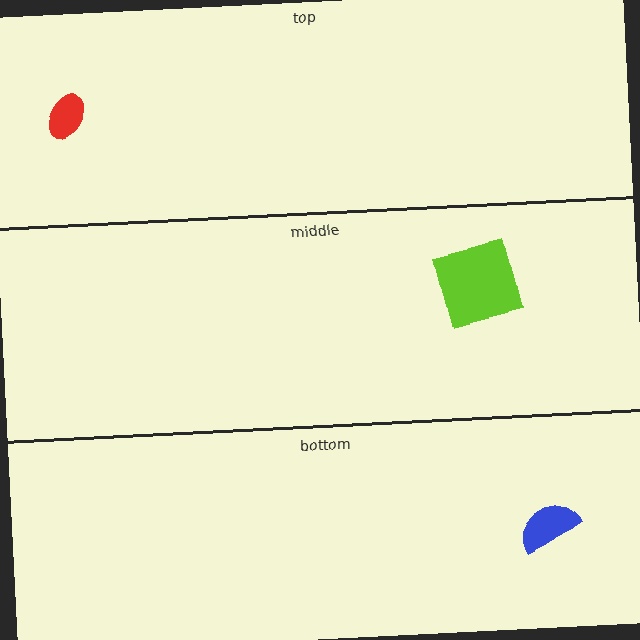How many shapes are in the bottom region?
1.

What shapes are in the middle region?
The lime square.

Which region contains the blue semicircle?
The bottom region.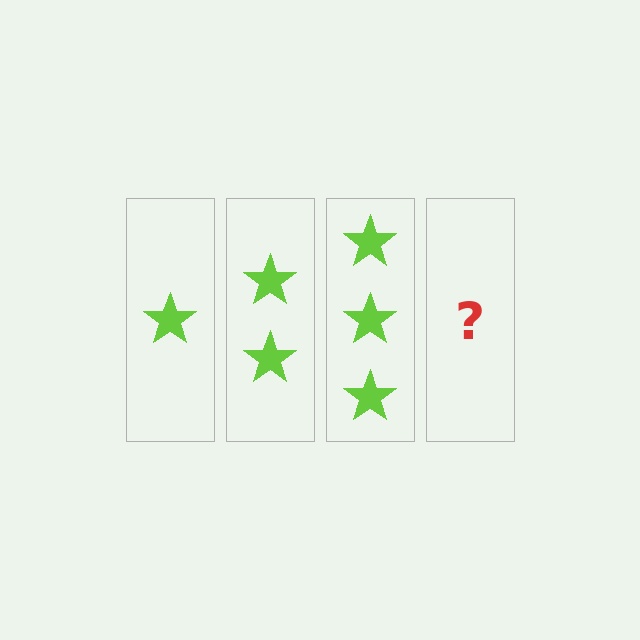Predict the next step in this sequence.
The next step is 4 stars.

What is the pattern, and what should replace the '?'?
The pattern is that each step adds one more star. The '?' should be 4 stars.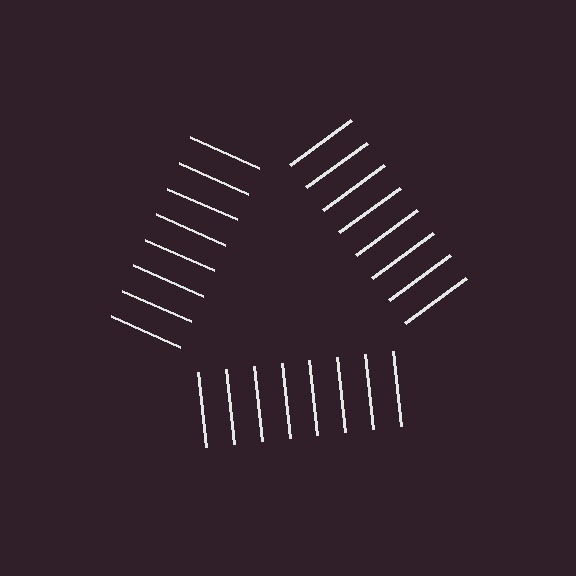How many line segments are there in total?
24 — 8 along each of the 3 edges.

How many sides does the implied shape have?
3 sides — the line-ends trace a triangle.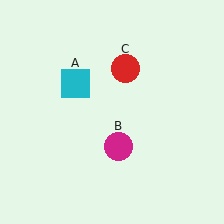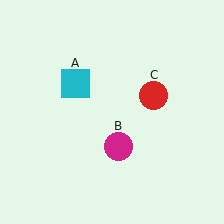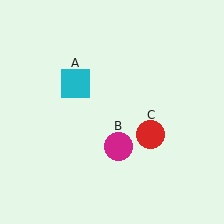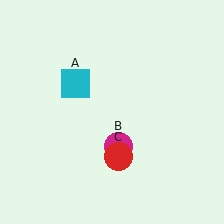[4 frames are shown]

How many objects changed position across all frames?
1 object changed position: red circle (object C).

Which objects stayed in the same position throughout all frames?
Cyan square (object A) and magenta circle (object B) remained stationary.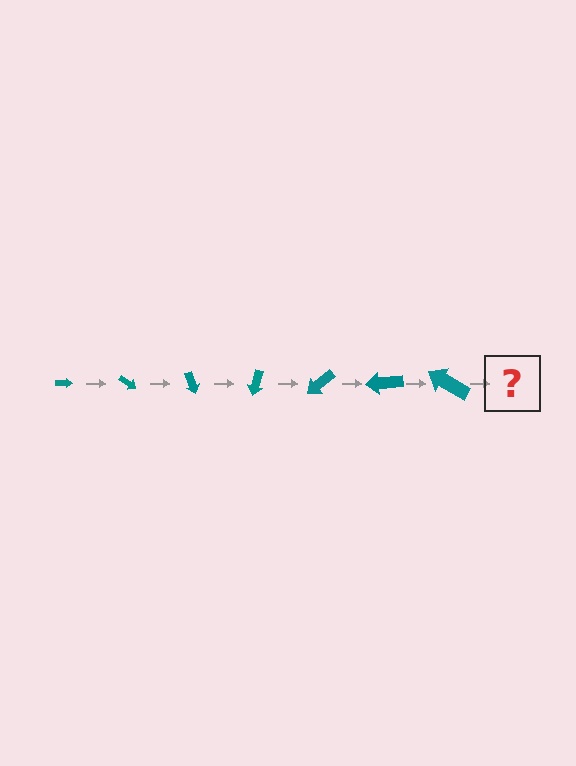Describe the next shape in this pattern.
It should be an arrow, larger than the previous one and rotated 245 degrees from the start.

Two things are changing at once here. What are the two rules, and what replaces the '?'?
The two rules are that the arrow grows larger each step and it rotates 35 degrees each step. The '?' should be an arrow, larger than the previous one and rotated 245 degrees from the start.